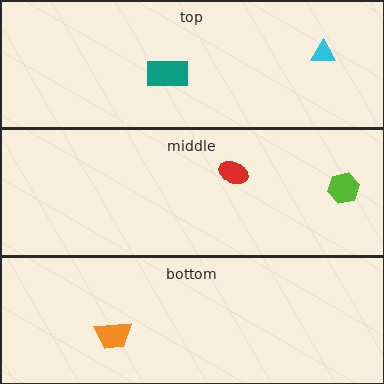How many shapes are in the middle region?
2.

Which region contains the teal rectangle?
The top region.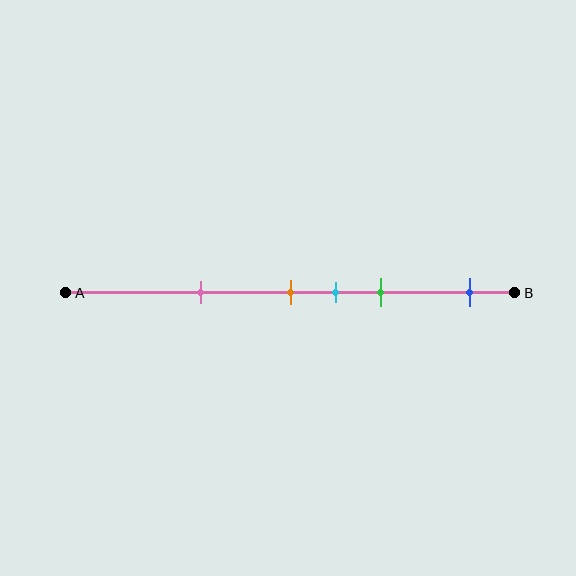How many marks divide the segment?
There are 5 marks dividing the segment.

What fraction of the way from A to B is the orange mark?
The orange mark is approximately 50% (0.5) of the way from A to B.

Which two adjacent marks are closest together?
The orange and cyan marks are the closest adjacent pair.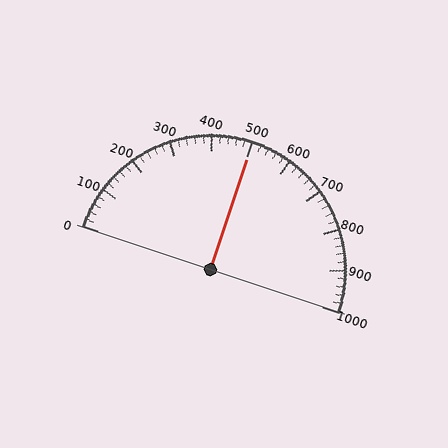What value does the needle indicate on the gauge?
The needle indicates approximately 500.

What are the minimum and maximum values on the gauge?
The gauge ranges from 0 to 1000.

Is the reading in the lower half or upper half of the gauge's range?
The reading is in the upper half of the range (0 to 1000).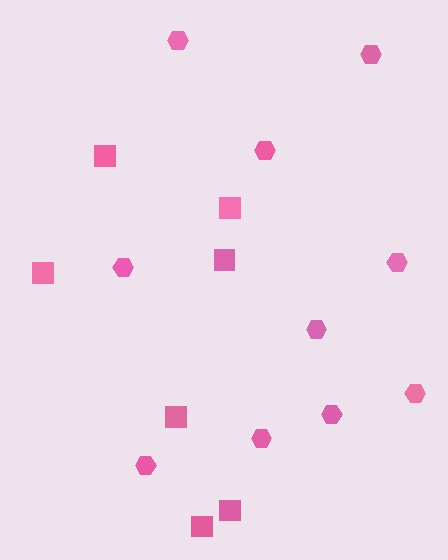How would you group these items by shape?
There are 2 groups: one group of hexagons (10) and one group of squares (7).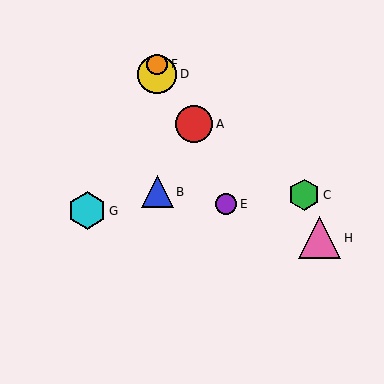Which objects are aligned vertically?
Objects B, D, F are aligned vertically.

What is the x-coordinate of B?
Object B is at x≈157.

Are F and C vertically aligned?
No, F is at x≈157 and C is at x≈304.